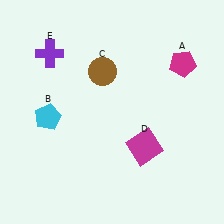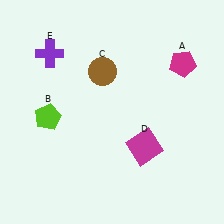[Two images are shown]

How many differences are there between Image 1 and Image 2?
There is 1 difference between the two images.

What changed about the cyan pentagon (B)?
In Image 1, B is cyan. In Image 2, it changed to lime.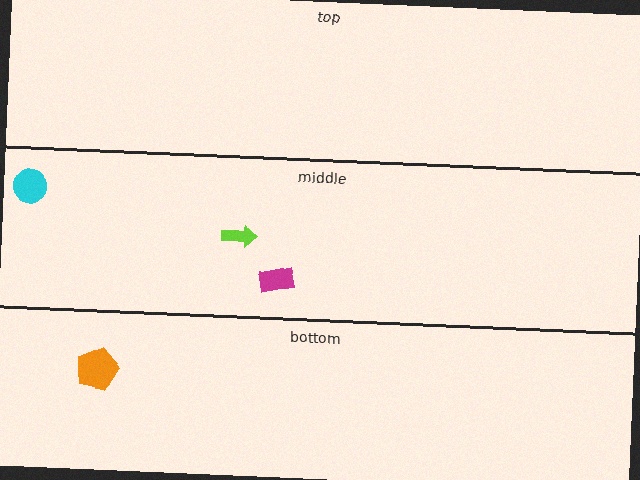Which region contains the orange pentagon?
The bottom region.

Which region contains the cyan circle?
The middle region.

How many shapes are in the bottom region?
1.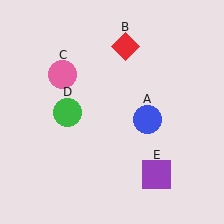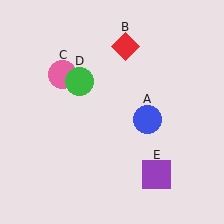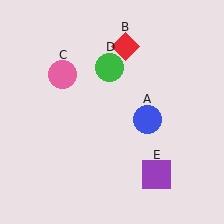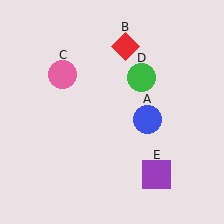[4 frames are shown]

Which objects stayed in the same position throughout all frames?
Blue circle (object A) and red diamond (object B) and pink circle (object C) and purple square (object E) remained stationary.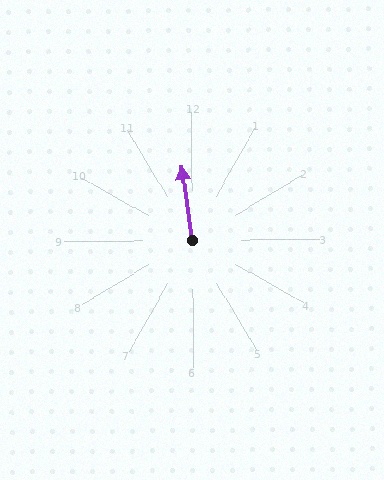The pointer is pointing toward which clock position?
Roughly 12 o'clock.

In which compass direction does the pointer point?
North.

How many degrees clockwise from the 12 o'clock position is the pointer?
Approximately 352 degrees.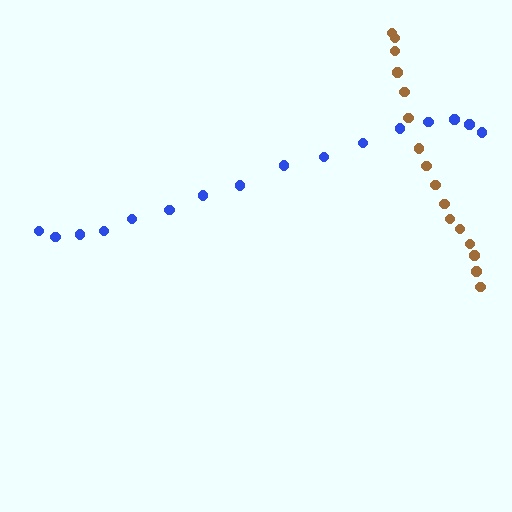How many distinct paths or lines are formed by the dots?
There are 2 distinct paths.